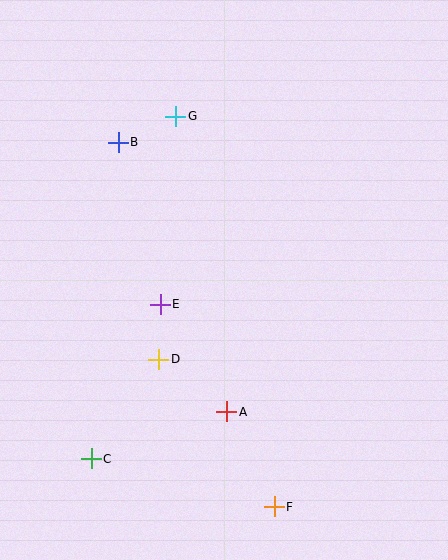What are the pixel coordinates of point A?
Point A is at (227, 412).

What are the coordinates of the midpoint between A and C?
The midpoint between A and C is at (159, 435).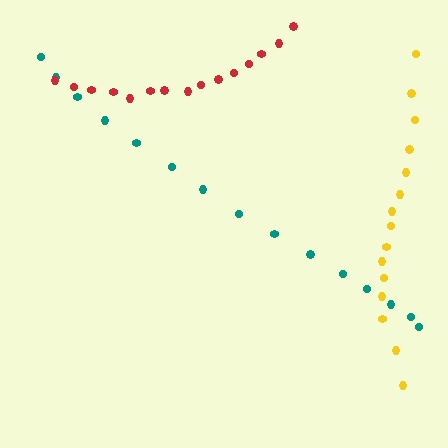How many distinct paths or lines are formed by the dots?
There are 3 distinct paths.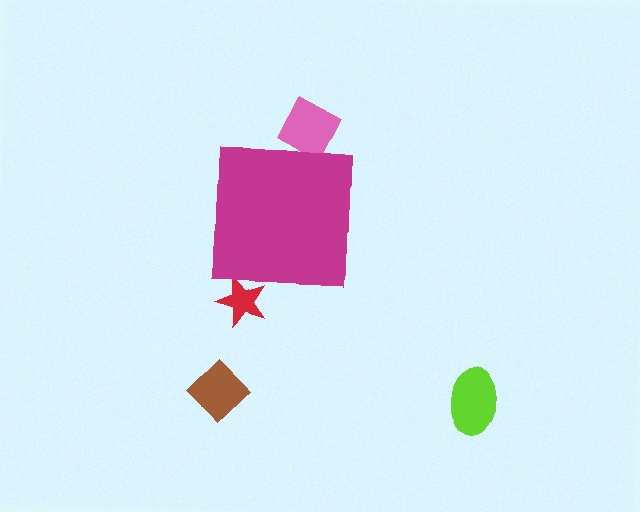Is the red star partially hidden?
Yes, the red star is partially hidden behind the magenta square.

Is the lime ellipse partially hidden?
No, the lime ellipse is fully visible.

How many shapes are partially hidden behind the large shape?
2 shapes are partially hidden.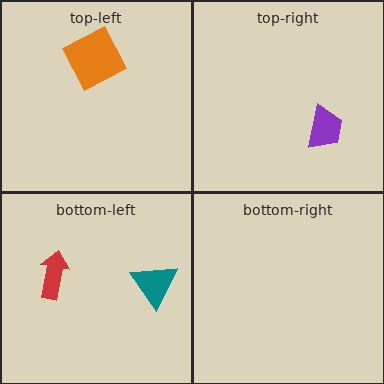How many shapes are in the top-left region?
1.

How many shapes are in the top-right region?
1.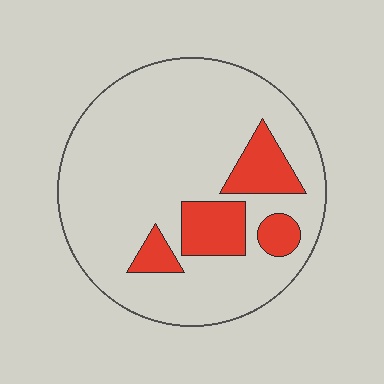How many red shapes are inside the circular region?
4.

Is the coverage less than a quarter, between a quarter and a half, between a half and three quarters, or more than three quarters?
Less than a quarter.